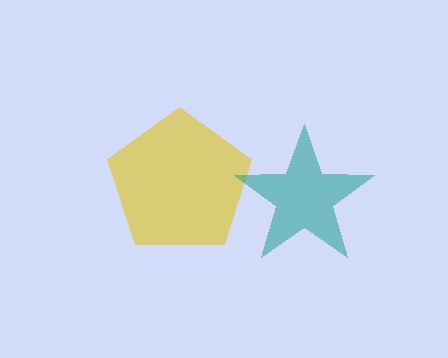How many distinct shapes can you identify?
There are 2 distinct shapes: a yellow pentagon, a teal star.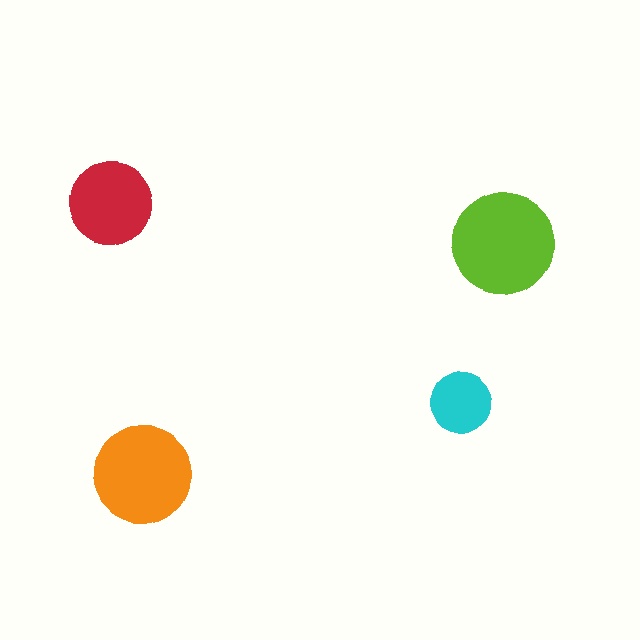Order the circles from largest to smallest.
the lime one, the orange one, the red one, the cyan one.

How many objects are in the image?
There are 4 objects in the image.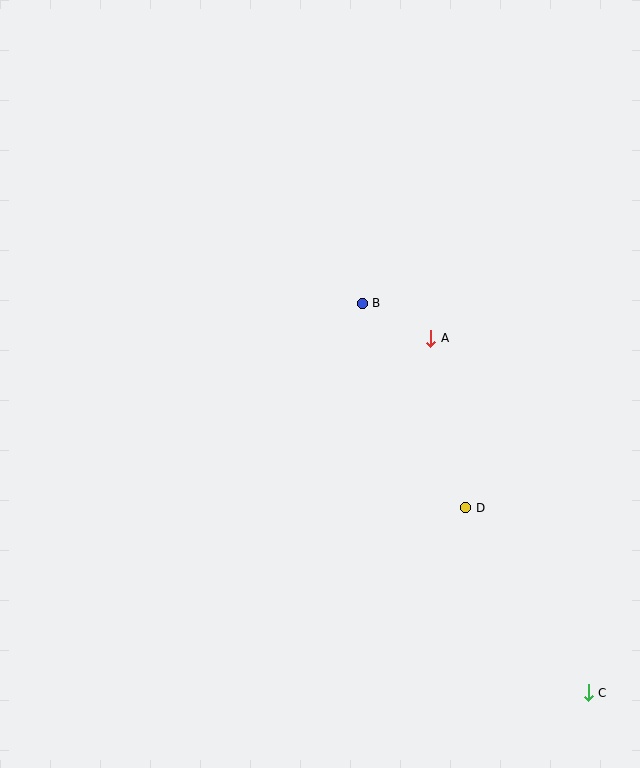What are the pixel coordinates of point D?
Point D is at (466, 508).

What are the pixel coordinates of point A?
Point A is at (431, 338).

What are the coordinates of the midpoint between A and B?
The midpoint between A and B is at (397, 321).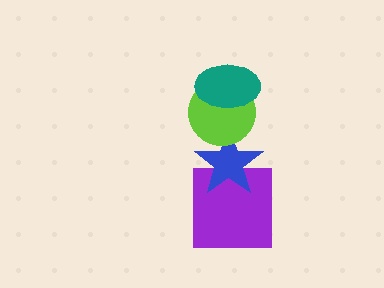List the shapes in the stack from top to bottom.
From top to bottom: the teal ellipse, the lime circle, the blue star, the purple square.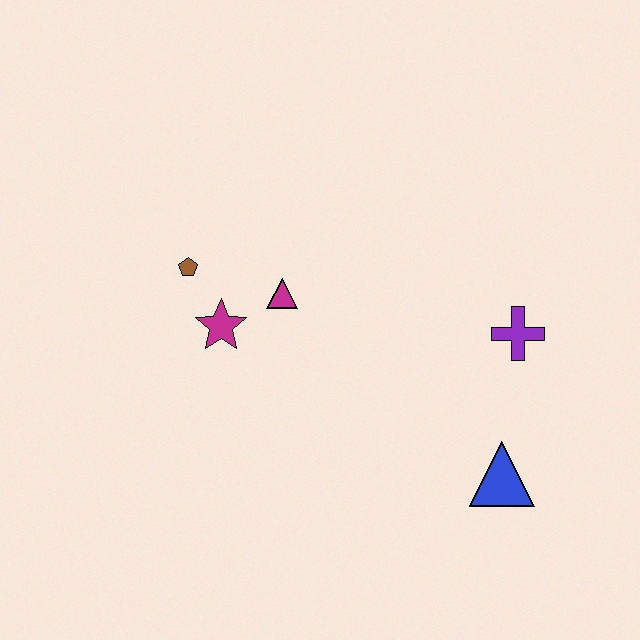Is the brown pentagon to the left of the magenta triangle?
Yes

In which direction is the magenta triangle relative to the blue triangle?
The magenta triangle is to the left of the blue triangle.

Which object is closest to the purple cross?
The blue triangle is closest to the purple cross.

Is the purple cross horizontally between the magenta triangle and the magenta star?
No